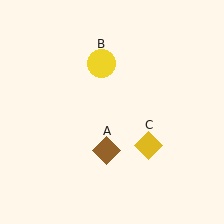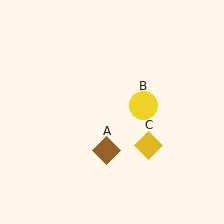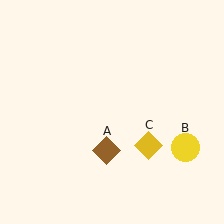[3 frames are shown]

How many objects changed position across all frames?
1 object changed position: yellow circle (object B).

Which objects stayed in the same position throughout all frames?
Brown diamond (object A) and yellow diamond (object C) remained stationary.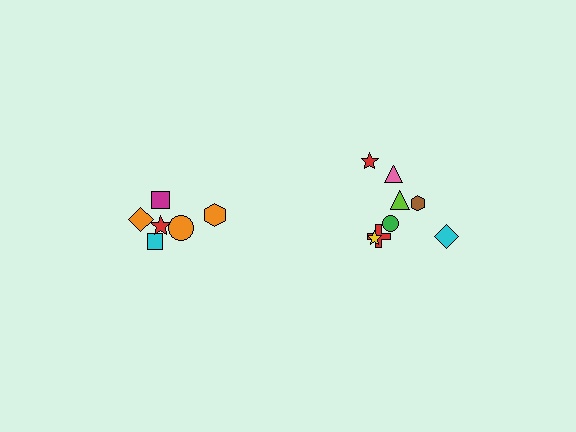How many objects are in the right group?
There are 8 objects.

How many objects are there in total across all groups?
There are 14 objects.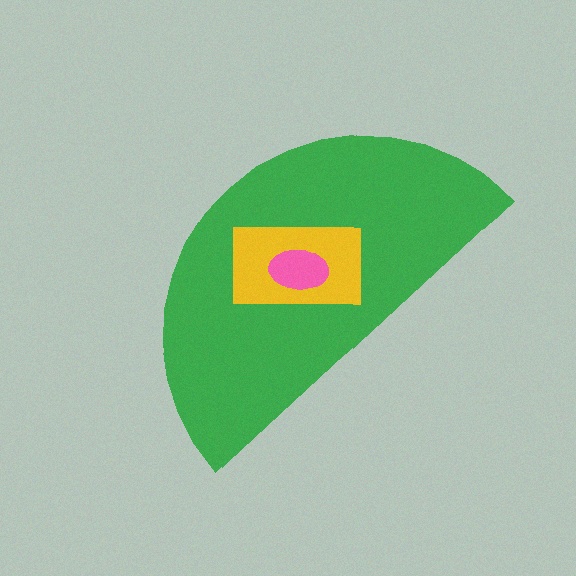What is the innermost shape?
The pink ellipse.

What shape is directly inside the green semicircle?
The yellow rectangle.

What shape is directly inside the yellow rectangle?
The pink ellipse.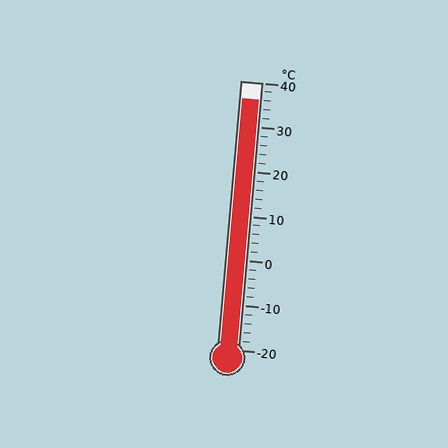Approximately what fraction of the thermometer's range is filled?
The thermometer is filled to approximately 95% of its range.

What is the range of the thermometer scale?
The thermometer scale ranges from -20°C to 40°C.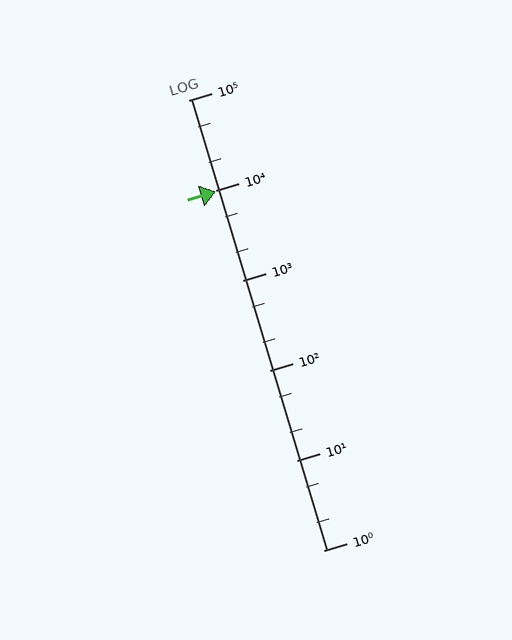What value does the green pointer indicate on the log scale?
The pointer indicates approximately 9700.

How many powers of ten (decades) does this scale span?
The scale spans 5 decades, from 1 to 100000.